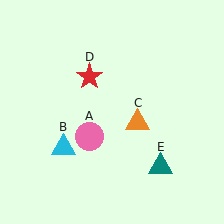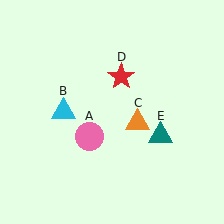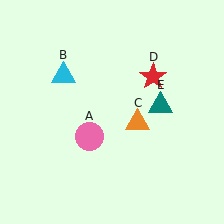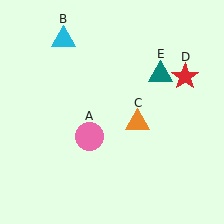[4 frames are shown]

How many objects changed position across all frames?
3 objects changed position: cyan triangle (object B), red star (object D), teal triangle (object E).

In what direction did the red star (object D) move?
The red star (object D) moved right.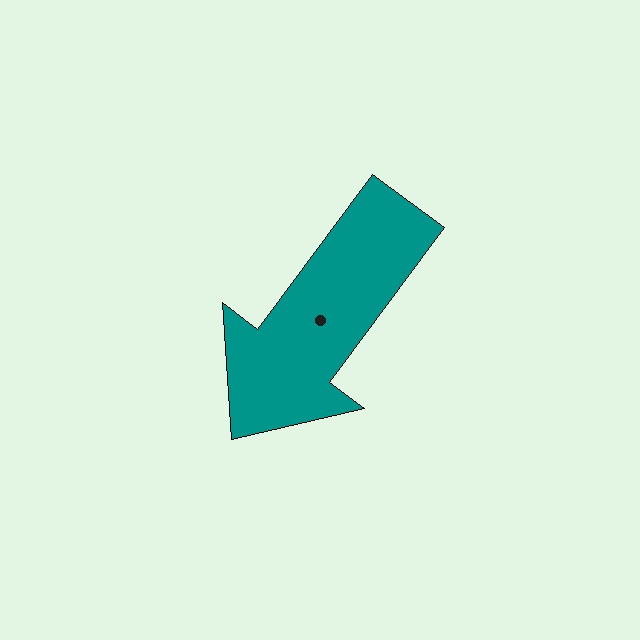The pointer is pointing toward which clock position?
Roughly 7 o'clock.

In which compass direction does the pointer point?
Southwest.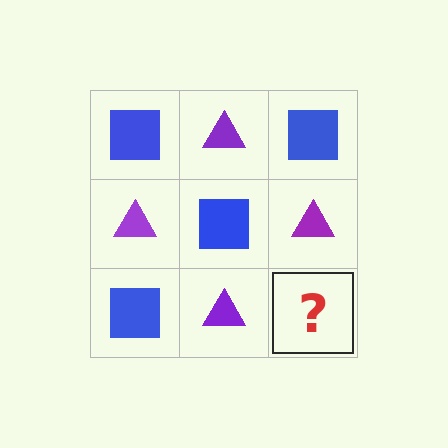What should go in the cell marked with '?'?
The missing cell should contain a blue square.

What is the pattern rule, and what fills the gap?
The rule is that it alternates blue square and purple triangle in a checkerboard pattern. The gap should be filled with a blue square.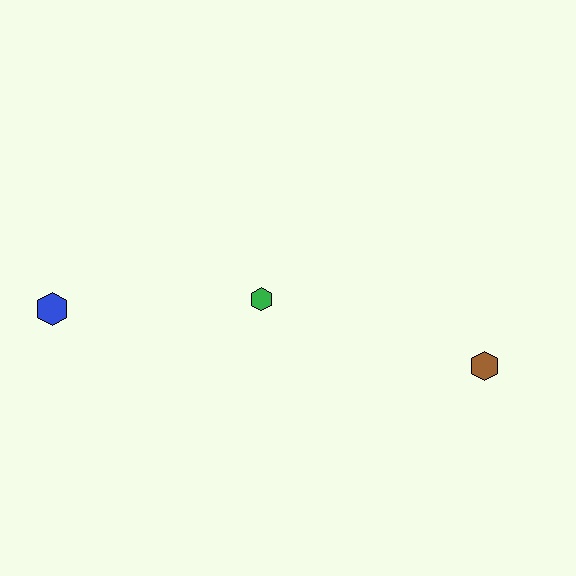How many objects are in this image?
There are 3 objects.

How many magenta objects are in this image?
There are no magenta objects.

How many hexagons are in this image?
There are 3 hexagons.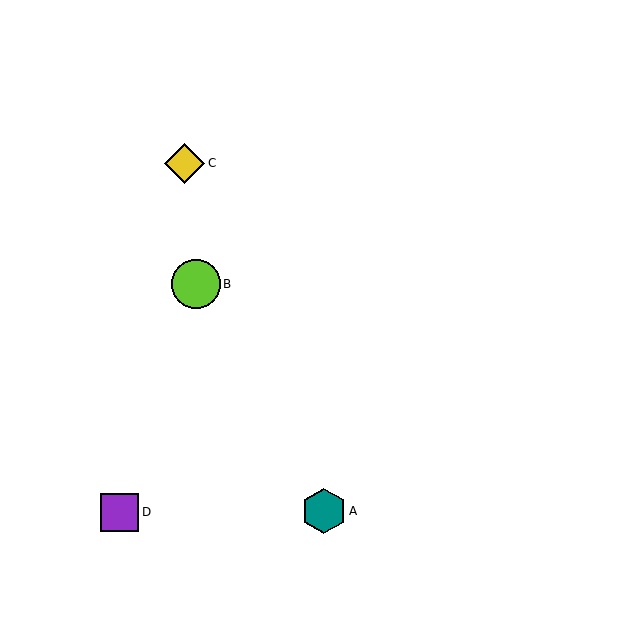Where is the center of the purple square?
The center of the purple square is at (120, 512).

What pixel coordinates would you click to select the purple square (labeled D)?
Click at (120, 512) to select the purple square D.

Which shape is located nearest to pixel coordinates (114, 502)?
The purple square (labeled D) at (120, 512) is nearest to that location.